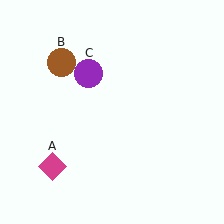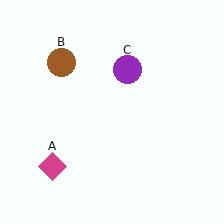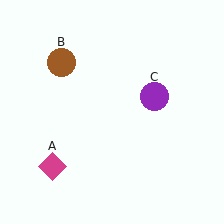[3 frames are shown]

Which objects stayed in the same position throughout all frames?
Magenta diamond (object A) and brown circle (object B) remained stationary.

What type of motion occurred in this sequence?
The purple circle (object C) rotated clockwise around the center of the scene.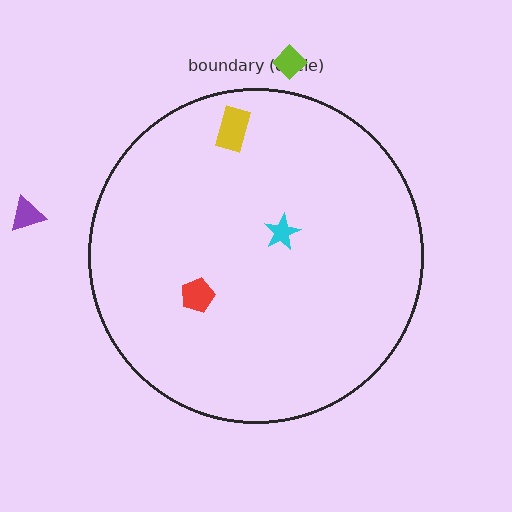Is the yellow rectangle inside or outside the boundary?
Inside.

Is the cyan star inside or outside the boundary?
Inside.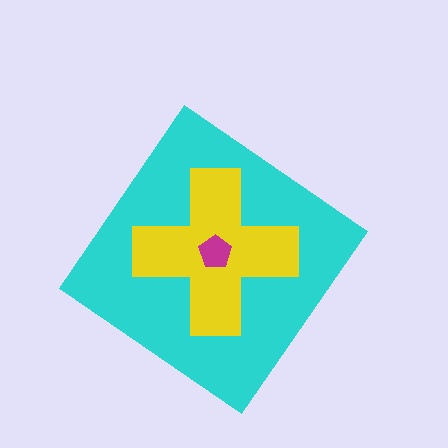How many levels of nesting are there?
3.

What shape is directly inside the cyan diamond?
The yellow cross.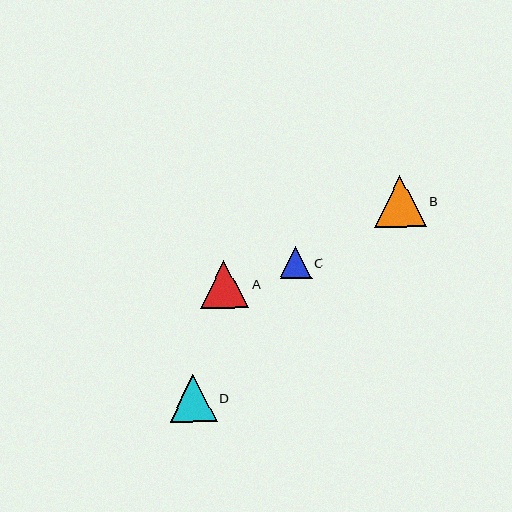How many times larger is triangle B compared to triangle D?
Triangle B is approximately 1.1 times the size of triangle D.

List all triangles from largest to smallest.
From largest to smallest: B, A, D, C.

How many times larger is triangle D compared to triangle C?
Triangle D is approximately 1.5 times the size of triangle C.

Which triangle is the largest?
Triangle B is the largest with a size of approximately 52 pixels.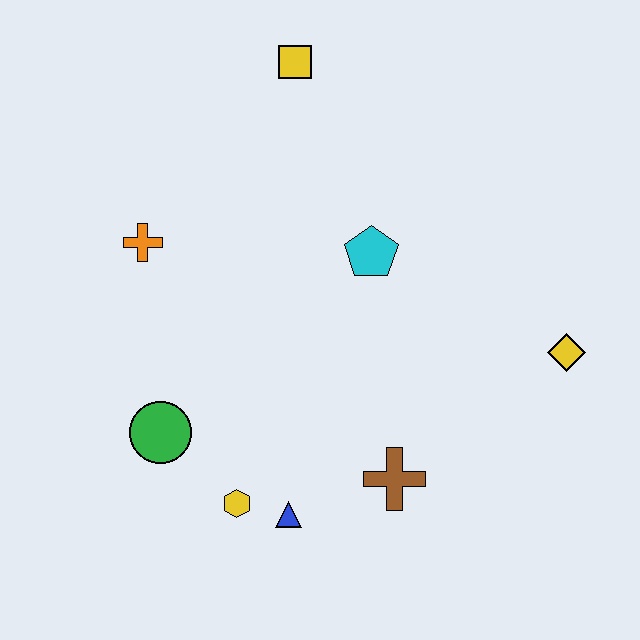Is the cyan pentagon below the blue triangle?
No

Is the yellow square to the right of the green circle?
Yes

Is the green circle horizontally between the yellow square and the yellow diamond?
No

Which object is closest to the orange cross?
The green circle is closest to the orange cross.